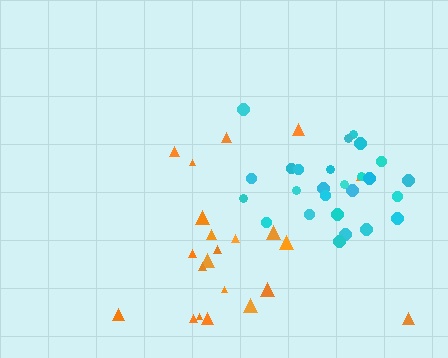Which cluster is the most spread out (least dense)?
Orange.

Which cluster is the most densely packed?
Cyan.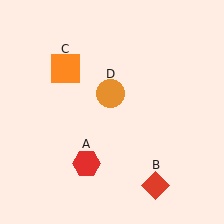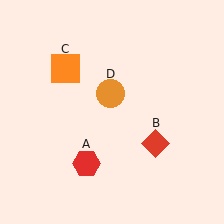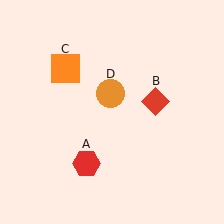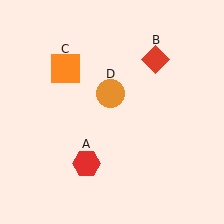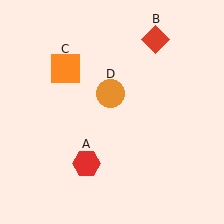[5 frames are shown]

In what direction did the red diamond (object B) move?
The red diamond (object B) moved up.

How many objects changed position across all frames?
1 object changed position: red diamond (object B).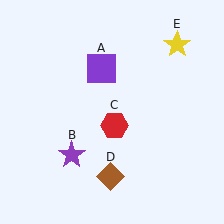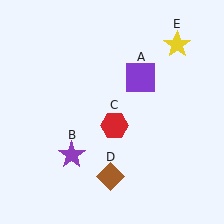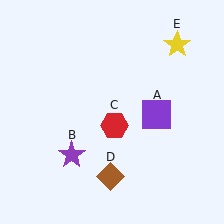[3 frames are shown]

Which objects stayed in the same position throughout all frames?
Purple star (object B) and red hexagon (object C) and brown diamond (object D) and yellow star (object E) remained stationary.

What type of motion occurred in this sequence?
The purple square (object A) rotated clockwise around the center of the scene.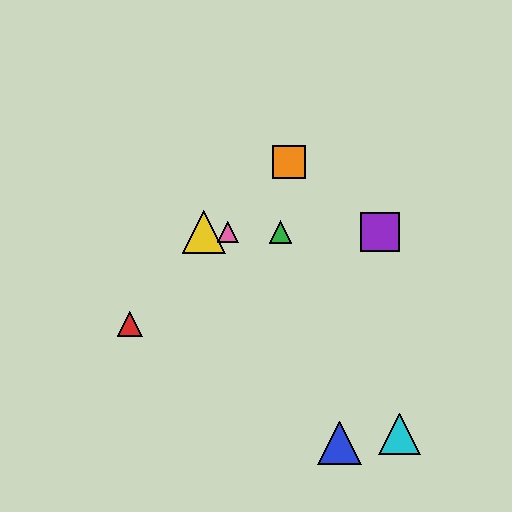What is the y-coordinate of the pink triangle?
The pink triangle is at y≈232.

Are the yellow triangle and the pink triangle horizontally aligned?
Yes, both are at y≈232.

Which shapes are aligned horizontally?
The green triangle, the yellow triangle, the purple square, the pink triangle are aligned horizontally.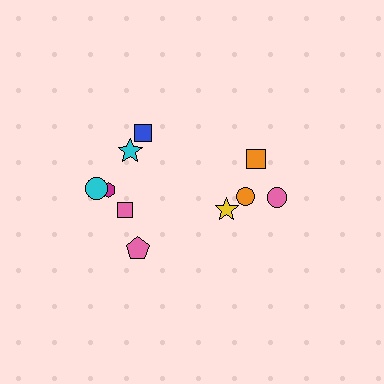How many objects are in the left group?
There are 6 objects.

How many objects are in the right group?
There are 4 objects.